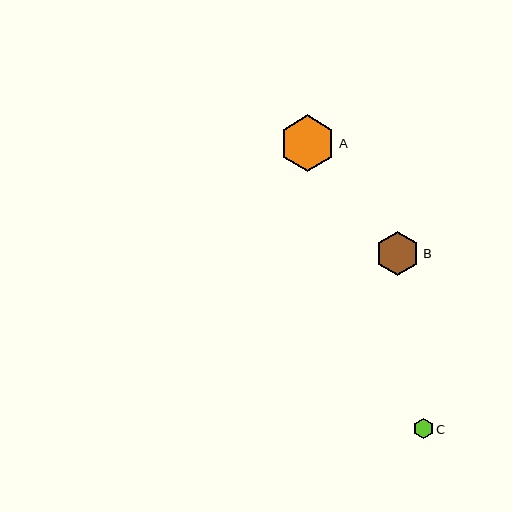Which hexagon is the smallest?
Hexagon C is the smallest with a size of approximately 20 pixels.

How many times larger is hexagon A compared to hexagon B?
Hexagon A is approximately 1.3 times the size of hexagon B.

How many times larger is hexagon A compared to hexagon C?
Hexagon A is approximately 2.8 times the size of hexagon C.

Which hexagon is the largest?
Hexagon A is the largest with a size of approximately 56 pixels.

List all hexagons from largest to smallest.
From largest to smallest: A, B, C.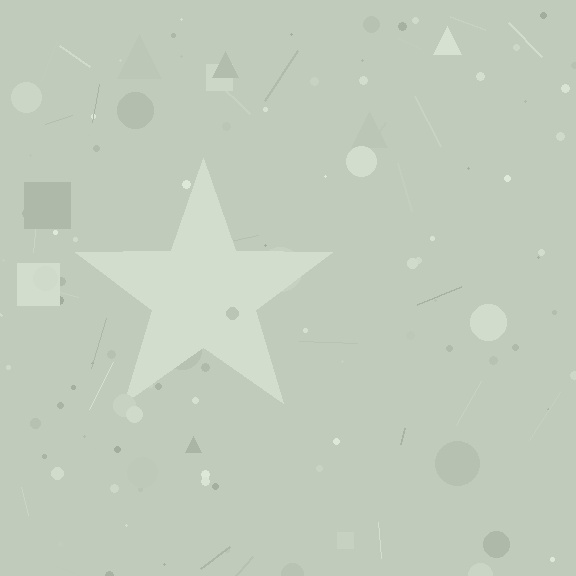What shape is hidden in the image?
A star is hidden in the image.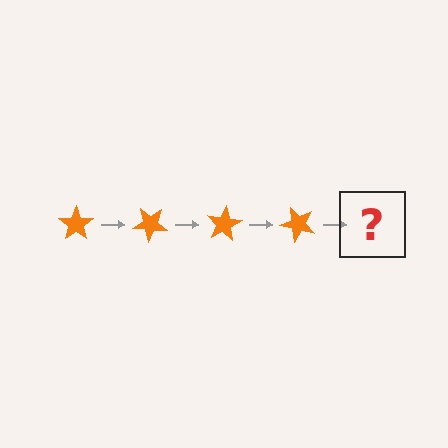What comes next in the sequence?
The next element should be an orange star rotated 160 degrees.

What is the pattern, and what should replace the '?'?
The pattern is that the star rotates 40 degrees each step. The '?' should be an orange star rotated 160 degrees.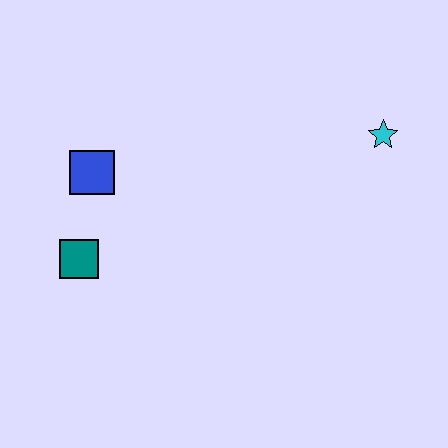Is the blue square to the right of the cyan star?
No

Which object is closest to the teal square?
The blue square is closest to the teal square.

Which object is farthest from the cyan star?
The teal square is farthest from the cyan star.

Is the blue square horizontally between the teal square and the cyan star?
Yes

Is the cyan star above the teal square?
Yes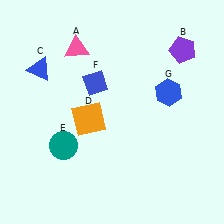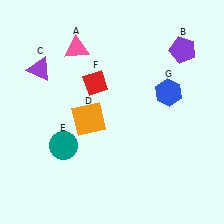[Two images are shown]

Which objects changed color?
C changed from blue to purple. F changed from blue to red.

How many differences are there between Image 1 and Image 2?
There are 2 differences between the two images.